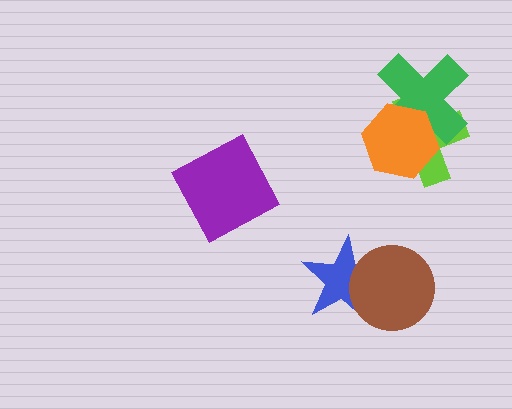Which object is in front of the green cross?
The orange hexagon is in front of the green cross.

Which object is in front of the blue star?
The brown circle is in front of the blue star.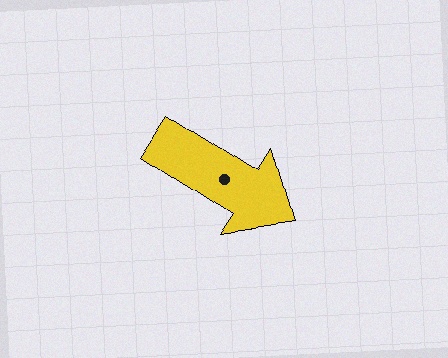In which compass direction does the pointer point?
Southeast.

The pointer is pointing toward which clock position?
Roughly 4 o'clock.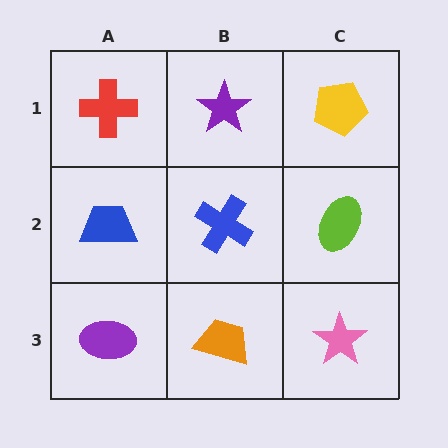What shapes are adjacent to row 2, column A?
A red cross (row 1, column A), a purple ellipse (row 3, column A), a blue cross (row 2, column B).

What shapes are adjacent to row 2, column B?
A purple star (row 1, column B), an orange trapezoid (row 3, column B), a blue trapezoid (row 2, column A), a lime ellipse (row 2, column C).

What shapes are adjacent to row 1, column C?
A lime ellipse (row 2, column C), a purple star (row 1, column B).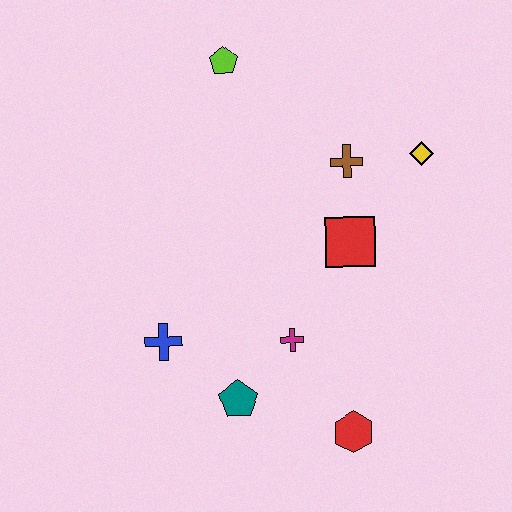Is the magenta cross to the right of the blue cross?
Yes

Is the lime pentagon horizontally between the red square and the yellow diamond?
No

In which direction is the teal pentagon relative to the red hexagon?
The teal pentagon is to the left of the red hexagon.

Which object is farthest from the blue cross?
The yellow diamond is farthest from the blue cross.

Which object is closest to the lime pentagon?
The brown cross is closest to the lime pentagon.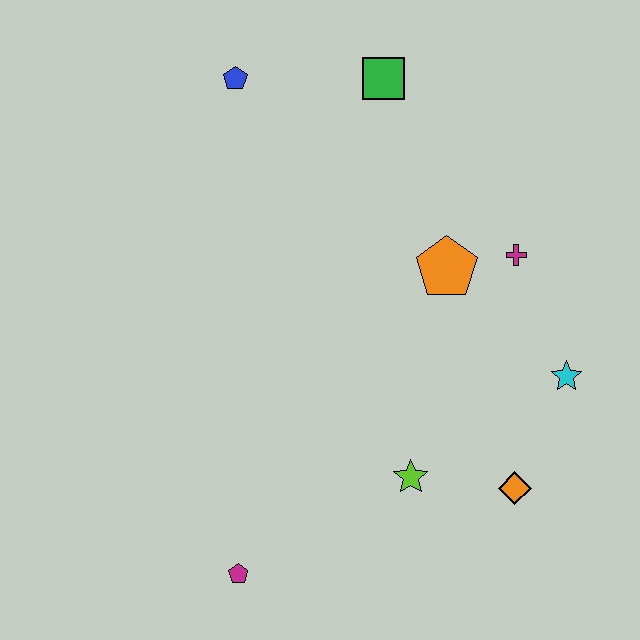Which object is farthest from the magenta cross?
The magenta pentagon is farthest from the magenta cross.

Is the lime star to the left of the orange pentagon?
Yes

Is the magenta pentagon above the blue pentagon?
No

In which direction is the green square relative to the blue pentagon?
The green square is to the right of the blue pentagon.